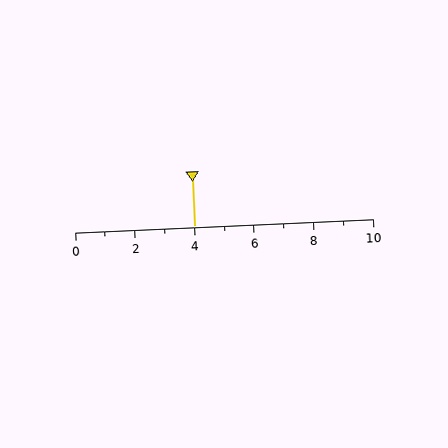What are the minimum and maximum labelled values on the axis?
The axis runs from 0 to 10.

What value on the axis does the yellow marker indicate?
The marker indicates approximately 4.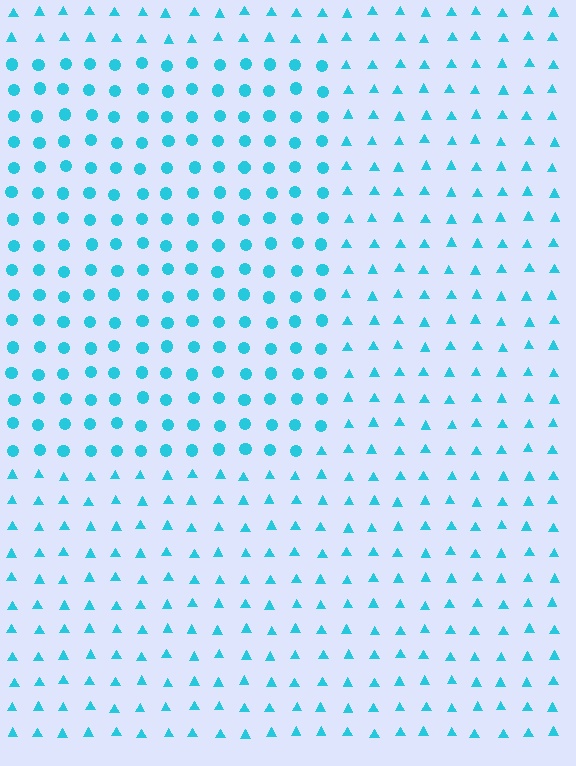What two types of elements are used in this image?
The image uses circles inside the rectangle region and triangles outside it.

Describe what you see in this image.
The image is filled with small cyan elements arranged in a uniform grid. A rectangle-shaped region contains circles, while the surrounding area contains triangles. The boundary is defined purely by the change in element shape.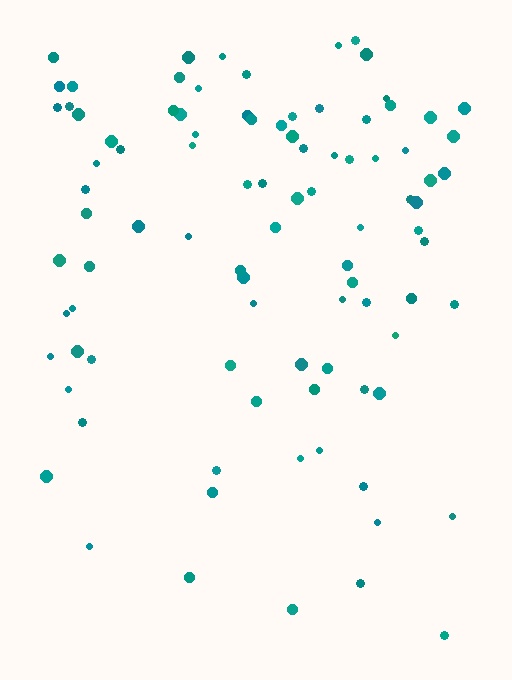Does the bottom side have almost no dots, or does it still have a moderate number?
Still a moderate number, just noticeably fewer than the top.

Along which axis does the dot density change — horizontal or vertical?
Vertical.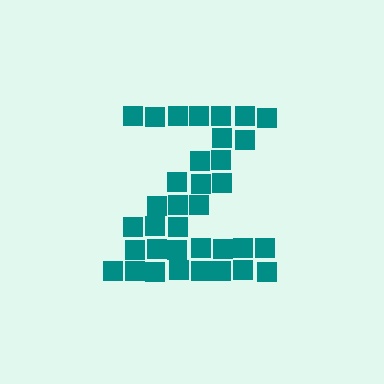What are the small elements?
The small elements are squares.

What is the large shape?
The large shape is the letter Z.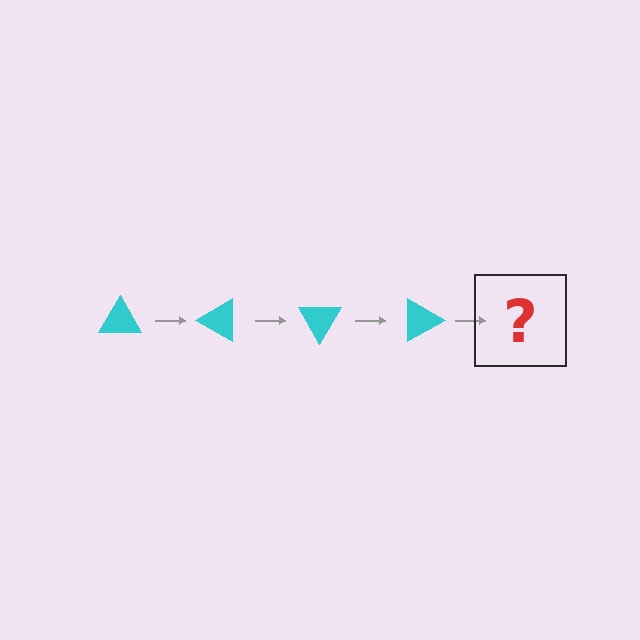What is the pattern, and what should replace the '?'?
The pattern is that the triangle rotates 30 degrees each step. The '?' should be a cyan triangle rotated 120 degrees.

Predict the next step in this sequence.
The next step is a cyan triangle rotated 120 degrees.